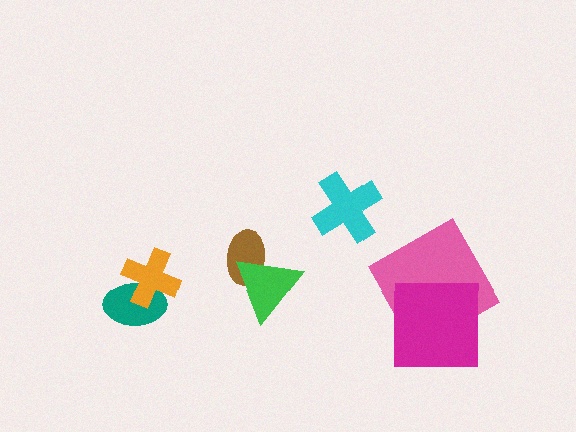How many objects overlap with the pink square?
1 object overlaps with the pink square.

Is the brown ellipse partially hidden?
Yes, it is partially covered by another shape.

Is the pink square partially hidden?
Yes, it is partially covered by another shape.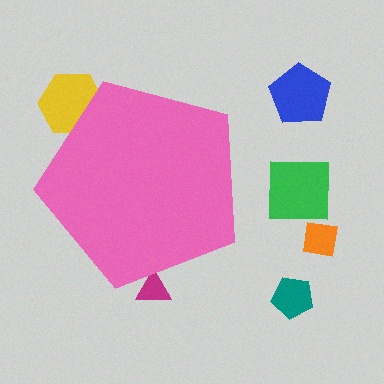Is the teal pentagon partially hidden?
No, the teal pentagon is fully visible.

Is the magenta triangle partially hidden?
Yes, the magenta triangle is partially hidden behind the pink pentagon.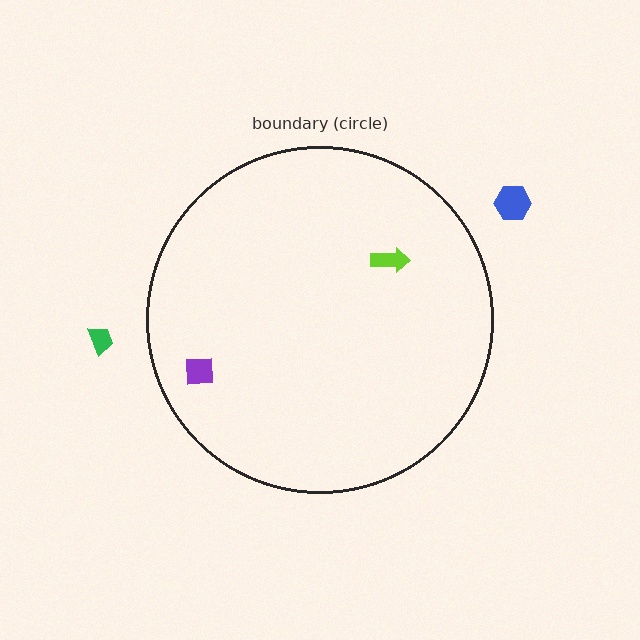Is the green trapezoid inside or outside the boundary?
Outside.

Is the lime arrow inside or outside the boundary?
Inside.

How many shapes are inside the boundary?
2 inside, 2 outside.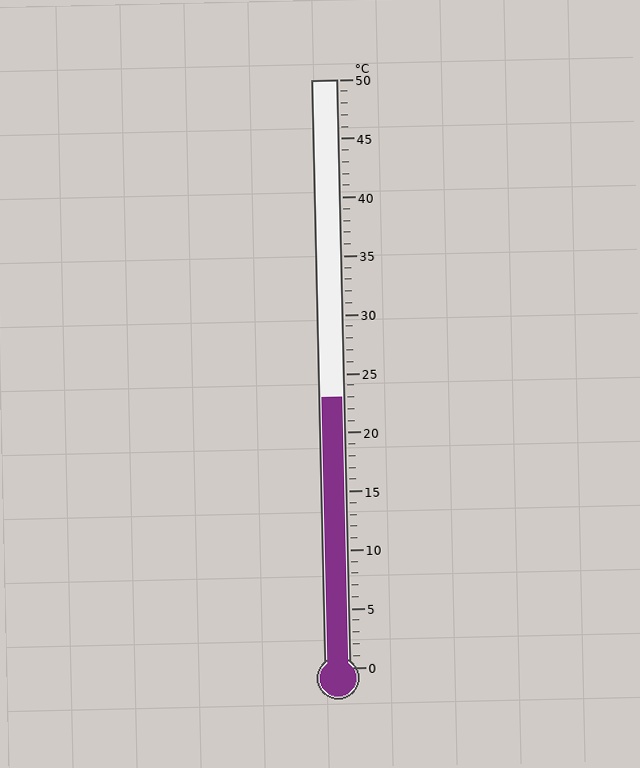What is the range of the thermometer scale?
The thermometer scale ranges from 0°C to 50°C.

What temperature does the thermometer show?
The thermometer shows approximately 23°C.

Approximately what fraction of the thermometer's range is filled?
The thermometer is filled to approximately 45% of its range.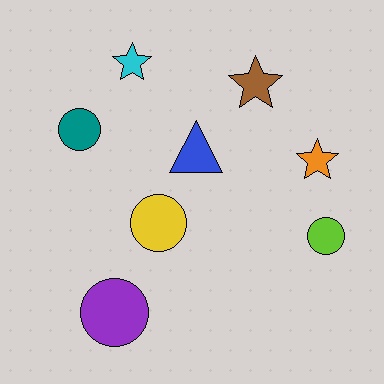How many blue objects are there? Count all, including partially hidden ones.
There is 1 blue object.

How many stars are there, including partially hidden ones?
There are 3 stars.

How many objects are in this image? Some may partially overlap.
There are 8 objects.